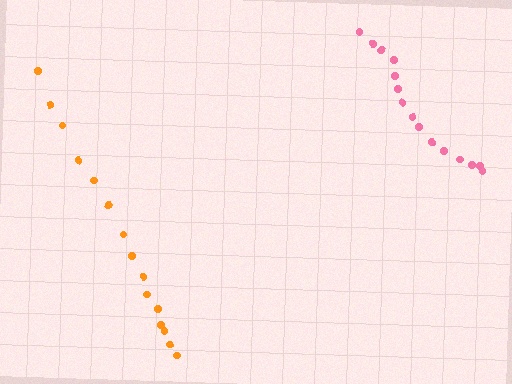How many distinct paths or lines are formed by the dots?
There are 2 distinct paths.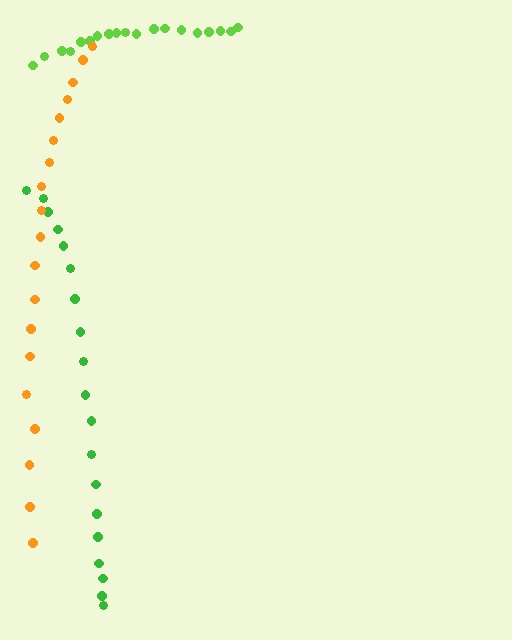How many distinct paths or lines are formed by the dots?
There are 3 distinct paths.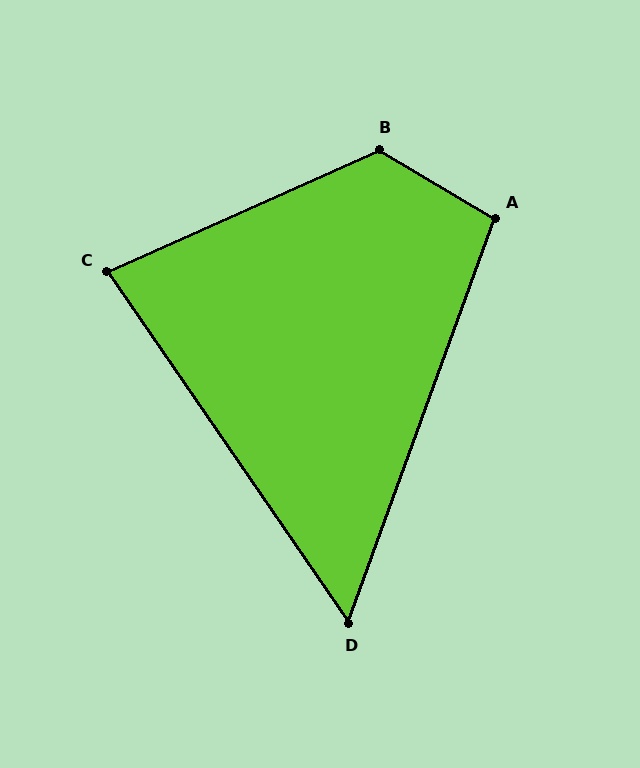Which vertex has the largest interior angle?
B, at approximately 126 degrees.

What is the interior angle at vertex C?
Approximately 80 degrees (acute).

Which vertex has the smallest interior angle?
D, at approximately 54 degrees.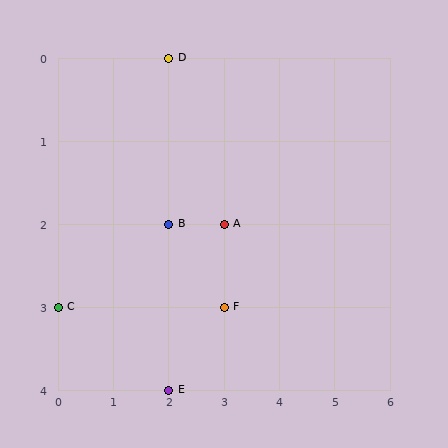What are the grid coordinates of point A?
Point A is at grid coordinates (3, 2).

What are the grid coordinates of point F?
Point F is at grid coordinates (3, 3).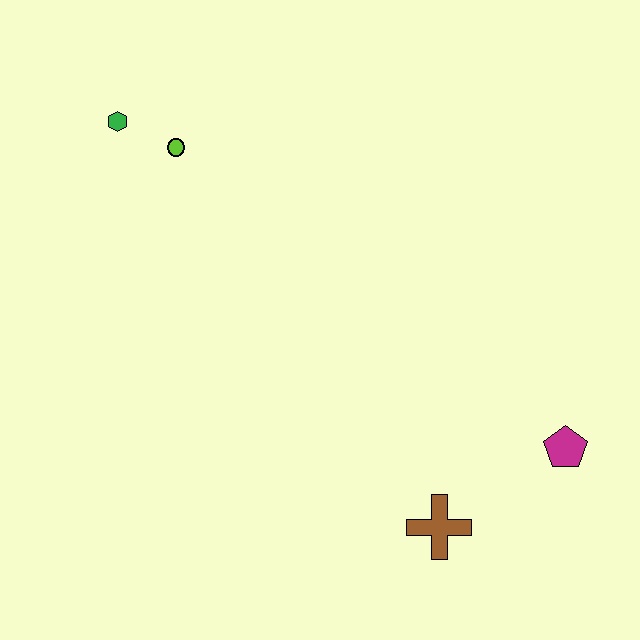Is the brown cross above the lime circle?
No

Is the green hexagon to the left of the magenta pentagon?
Yes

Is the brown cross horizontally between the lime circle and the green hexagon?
No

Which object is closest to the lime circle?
The green hexagon is closest to the lime circle.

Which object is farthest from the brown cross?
The green hexagon is farthest from the brown cross.